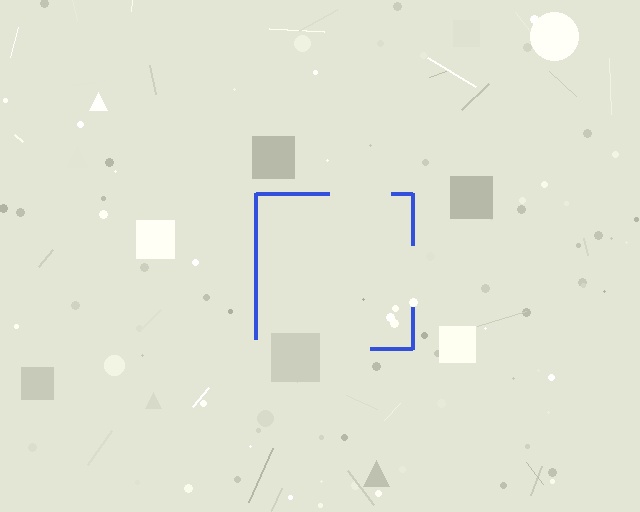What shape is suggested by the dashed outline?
The dashed outline suggests a square.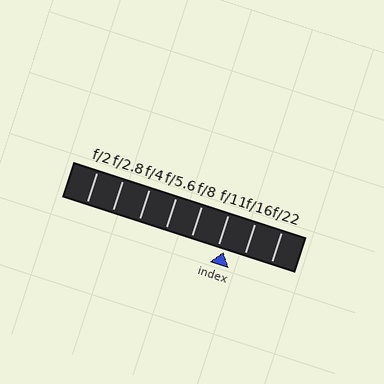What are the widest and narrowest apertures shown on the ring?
The widest aperture shown is f/2 and the narrowest is f/22.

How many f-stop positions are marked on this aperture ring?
There are 8 f-stop positions marked.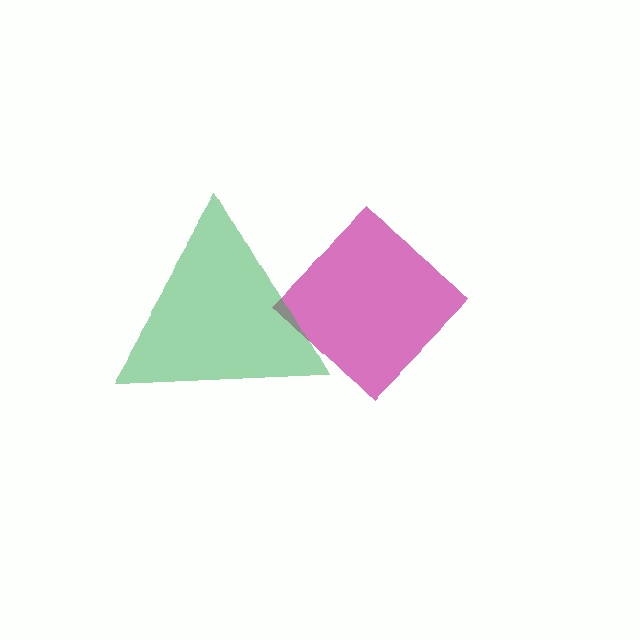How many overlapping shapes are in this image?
There are 2 overlapping shapes in the image.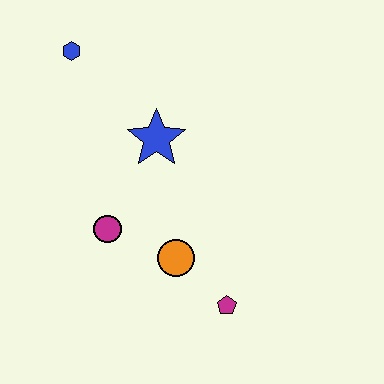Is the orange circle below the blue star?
Yes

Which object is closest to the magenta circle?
The orange circle is closest to the magenta circle.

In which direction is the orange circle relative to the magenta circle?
The orange circle is to the right of the magenta circle.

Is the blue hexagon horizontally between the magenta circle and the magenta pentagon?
No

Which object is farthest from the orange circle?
The blue hexagon is farthest from the orange circle.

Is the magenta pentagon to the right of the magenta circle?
Yes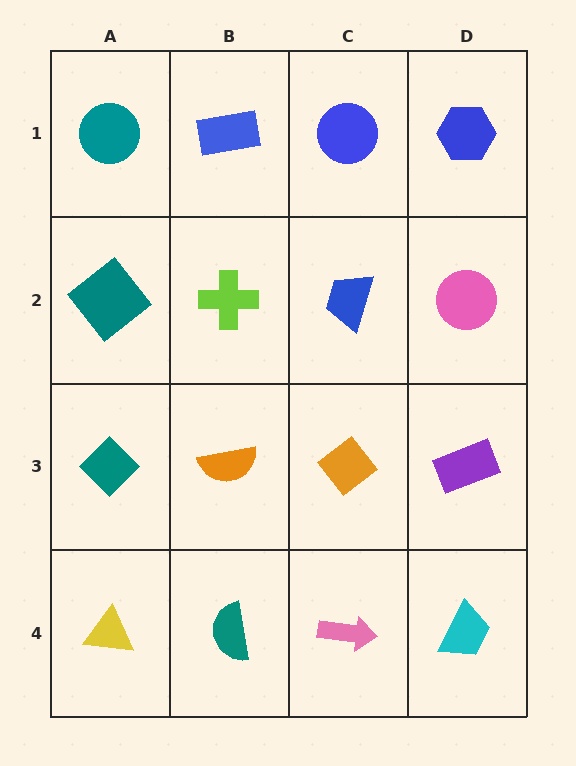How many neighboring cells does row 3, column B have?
4.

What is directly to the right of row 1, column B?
A blue circle.